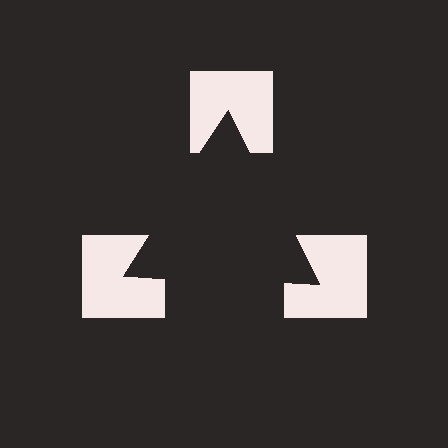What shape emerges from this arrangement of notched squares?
An illusory triangle — its edges are inferred from the aligned wedge cuts in the notched squares, not physically drawn.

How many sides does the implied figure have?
3 sides.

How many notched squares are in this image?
There are 3 — one at each vertex of the illusory triangle.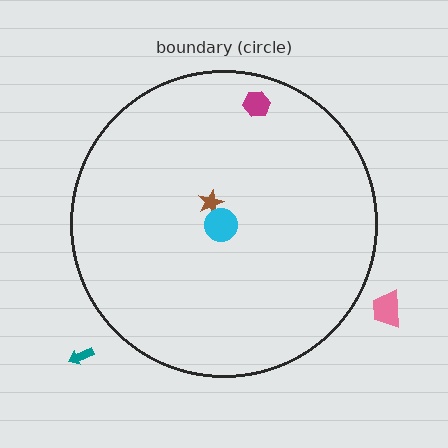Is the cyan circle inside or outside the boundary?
Inside.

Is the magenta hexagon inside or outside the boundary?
Inside.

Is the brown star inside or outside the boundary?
Inside.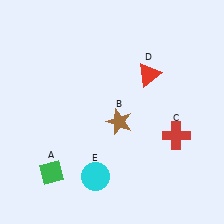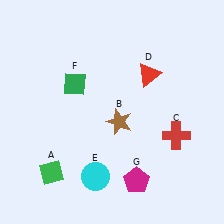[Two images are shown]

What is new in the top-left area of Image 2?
A green diamond (F) was added in the top-left area of Image 2.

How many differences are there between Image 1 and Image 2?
There are 2 differences between the two images.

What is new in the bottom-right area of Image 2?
A magenta pentagon (G) was added in the bottom-right area of Image 2.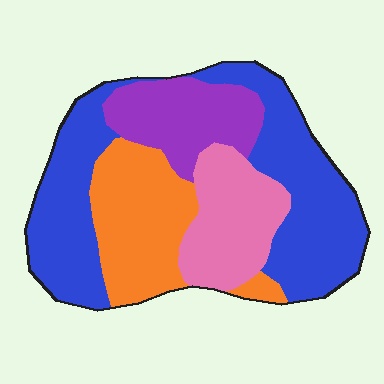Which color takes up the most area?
Blue, at roughly 45%.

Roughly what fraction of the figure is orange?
Orange covers about 20% of the figure.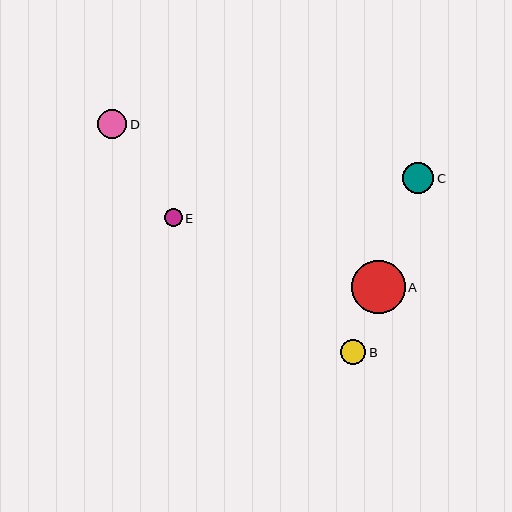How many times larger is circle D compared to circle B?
Circle D is approximately 1.2 times the size of circle B.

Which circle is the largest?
Circle A is the largest with a size of approximately 54 pixels.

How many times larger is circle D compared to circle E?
Circle D is approximately 1.6 times the size of circle E.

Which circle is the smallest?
Circle E is the smallest with a size of approximately 18 pixels.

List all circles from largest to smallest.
From largest to smallest: A, C, D, B, E.